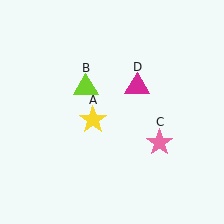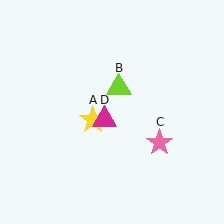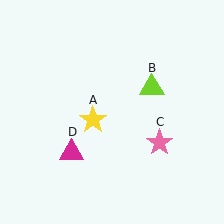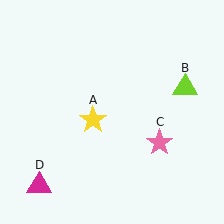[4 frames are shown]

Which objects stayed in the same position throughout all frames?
Yellow star (object A) and pink star (object C) remained stationary.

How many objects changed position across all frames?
2 objects changed position: lime triangle (object B), magenta triangle (object D).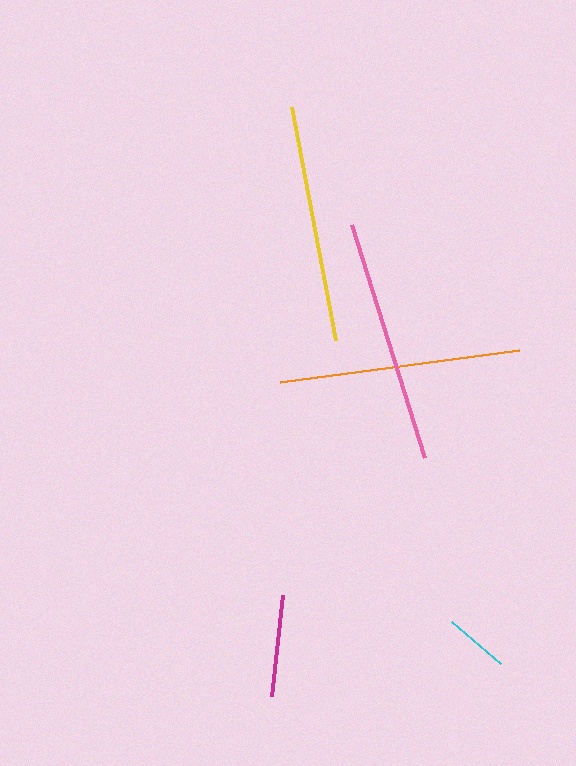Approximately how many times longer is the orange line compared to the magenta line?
The orange line is approximately 2.4 times the length of the magenta line.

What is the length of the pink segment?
The pink segment is approximately 245 pixels long.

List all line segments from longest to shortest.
From longest to shortest: pink, orange, yellow, magenta, cyan.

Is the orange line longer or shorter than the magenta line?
The orange line is longer than the magenta line.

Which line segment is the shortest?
The cyan line is the shortest at approximately 65 pixels.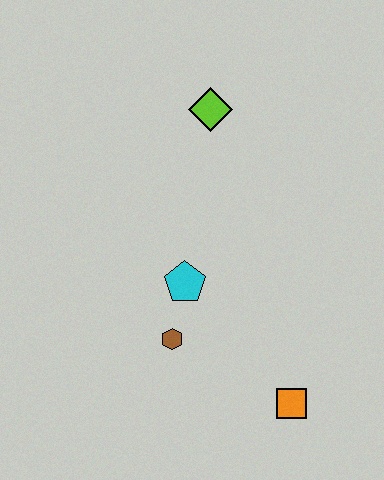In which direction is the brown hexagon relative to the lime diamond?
The brown hexagon is below the lime diamond.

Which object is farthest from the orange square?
The lime diamond is farthest from the orange square.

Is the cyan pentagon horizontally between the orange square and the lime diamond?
No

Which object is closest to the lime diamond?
The cyan pentagon is closest to the lime diamond.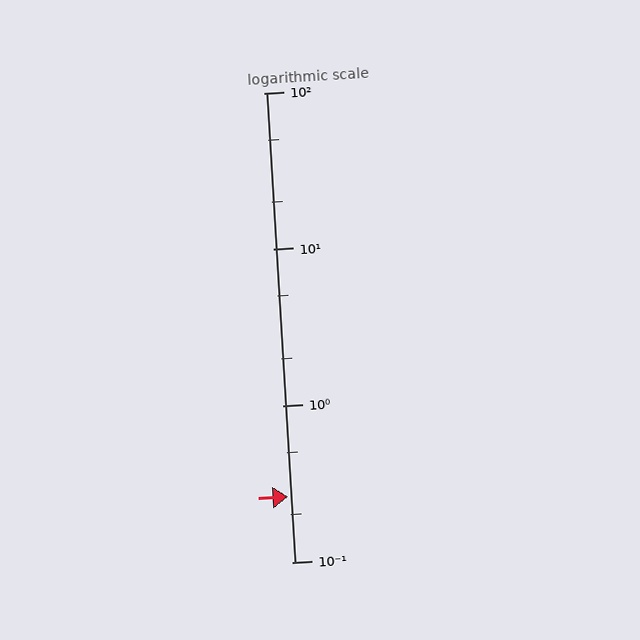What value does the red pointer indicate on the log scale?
The pointer indicates approximately 0.26.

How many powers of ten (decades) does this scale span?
The scale spans 3 decades, from 0.1 to 100.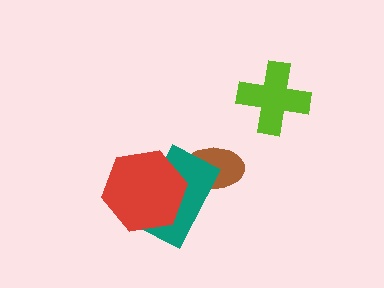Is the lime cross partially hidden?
No, no other shape covers it.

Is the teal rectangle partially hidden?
Yes, it is partially covered by another shape.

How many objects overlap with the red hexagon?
1 object overlaps with the red hexagon.